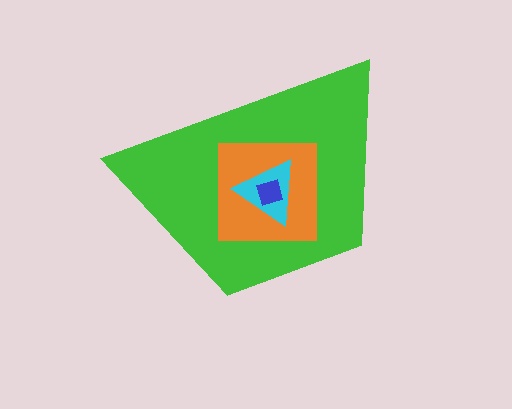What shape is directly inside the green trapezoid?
The orange square.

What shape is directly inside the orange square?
The cyan triangle.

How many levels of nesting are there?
4.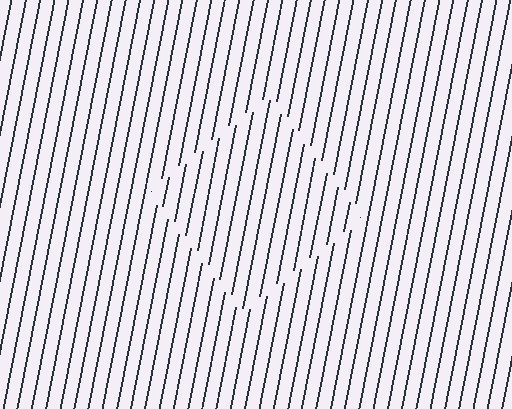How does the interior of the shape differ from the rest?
The interior of the shape contains the same grating, shifted by half a period — the contour is defined by the phase discontinuity where line-ends from the inner and outer gratings abut.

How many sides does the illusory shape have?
4 sides — the line-ends trace a square.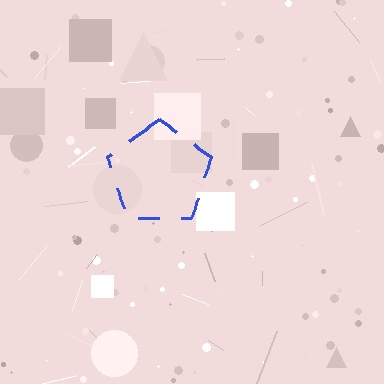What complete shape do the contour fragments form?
The contour fragments form a pentagon.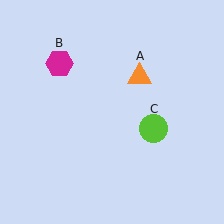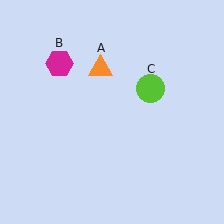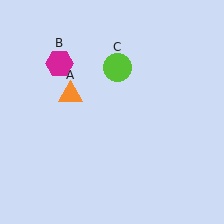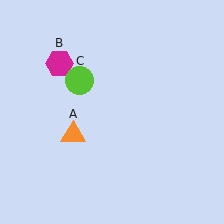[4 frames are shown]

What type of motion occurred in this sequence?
The orange triangle (object A), lime circle (object C) rotated counterclockwise around the center of the scene.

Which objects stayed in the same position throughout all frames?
Magenta hexagon (object B) remained stationary.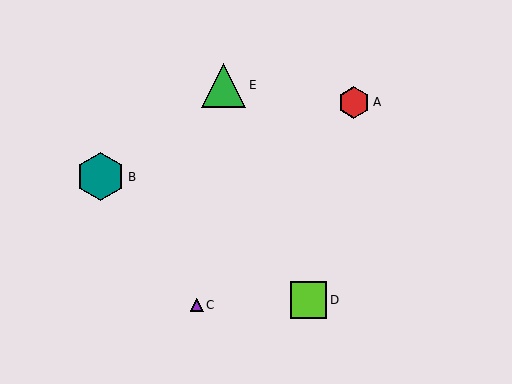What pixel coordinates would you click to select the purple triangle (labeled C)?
Click at (197, 305) to select the purple triangle C.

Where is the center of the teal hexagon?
The center of the teal hexagon is at (101, 177).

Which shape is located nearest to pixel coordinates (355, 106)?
The red hexagon (labeled A) at (354, 102) is nearest to that location.